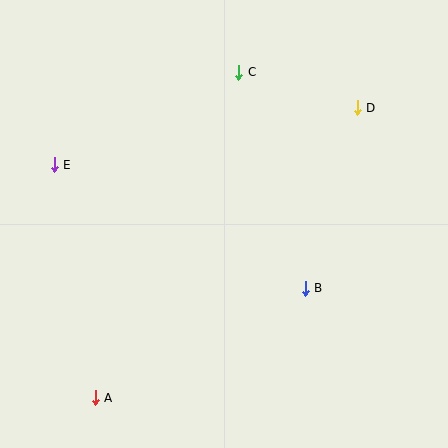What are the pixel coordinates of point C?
Point C is at (239, 72).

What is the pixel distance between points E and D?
The distance between E and D is 308 pixels.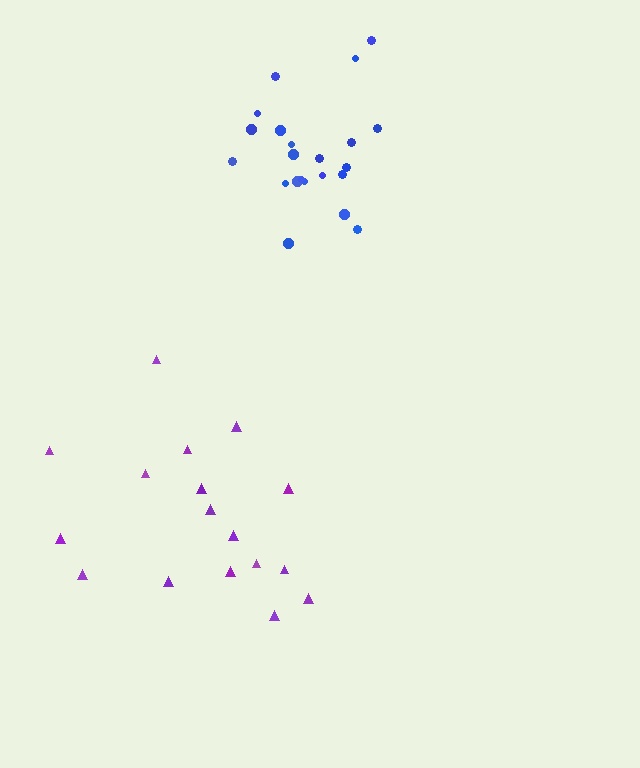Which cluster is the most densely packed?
Blue.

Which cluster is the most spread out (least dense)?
Purple.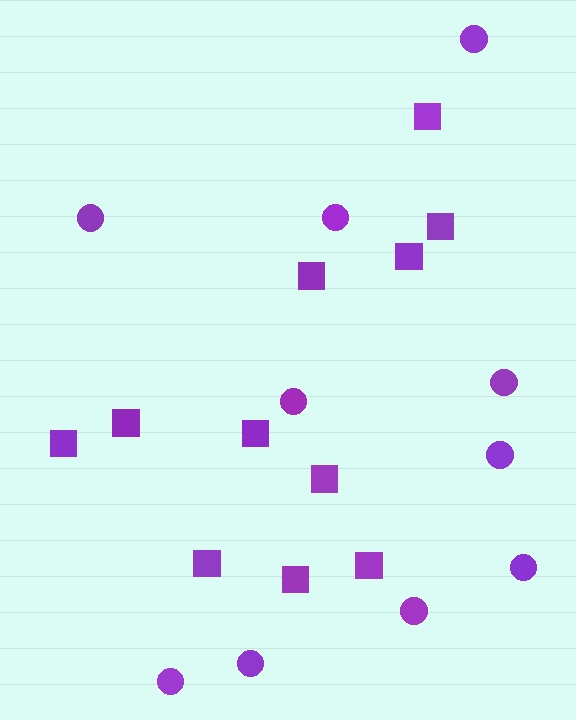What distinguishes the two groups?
There are 2 groups: one group of squares (11) and one group of circles (10).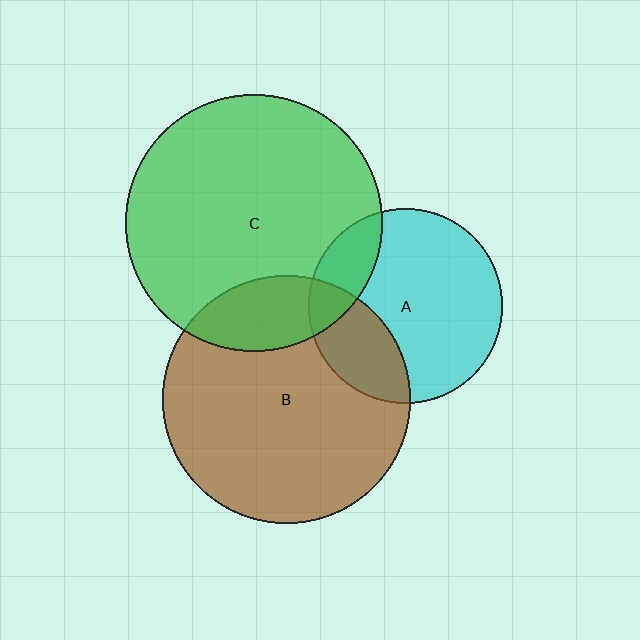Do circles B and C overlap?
Yes.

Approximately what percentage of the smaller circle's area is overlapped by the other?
Approximately 20%.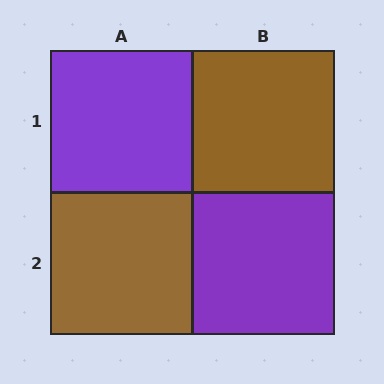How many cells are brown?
2 cells are brown.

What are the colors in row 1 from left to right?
Purple, brown.